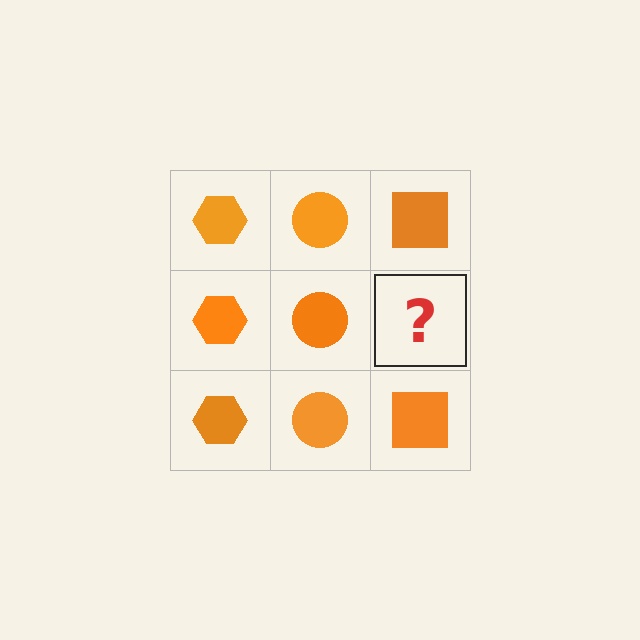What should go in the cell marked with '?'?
The missing cell should contain an orange square.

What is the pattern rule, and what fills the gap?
The rule is that each column has a consistent shape. The gap should be filled with an orange square.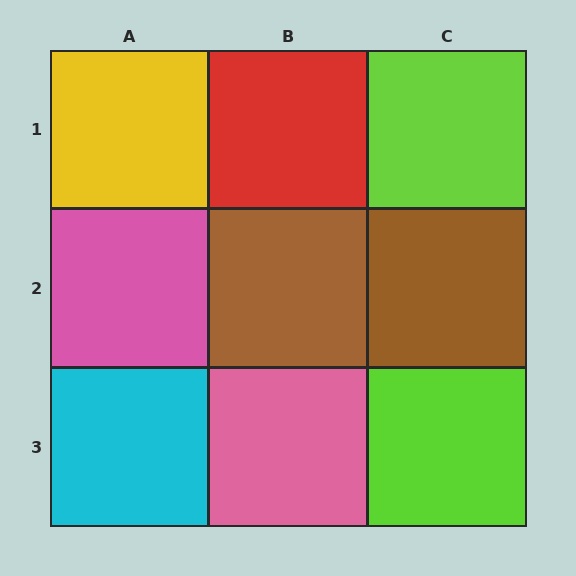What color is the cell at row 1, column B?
Red.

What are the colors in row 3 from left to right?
Cyan, pink, lime.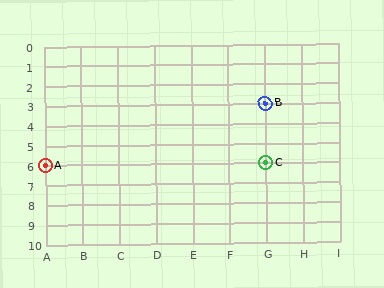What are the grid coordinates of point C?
Point C is at grid coordinates (G, 6).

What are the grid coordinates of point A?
Point A is at grid coordinates (A, 6).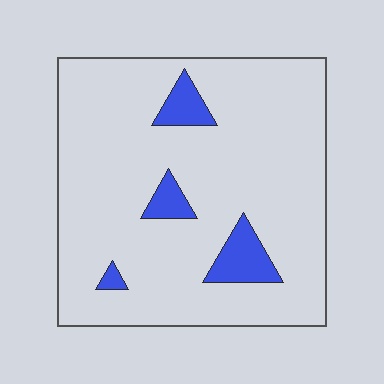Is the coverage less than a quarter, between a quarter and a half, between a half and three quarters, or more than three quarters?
Less than a quarter.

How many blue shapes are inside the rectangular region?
4.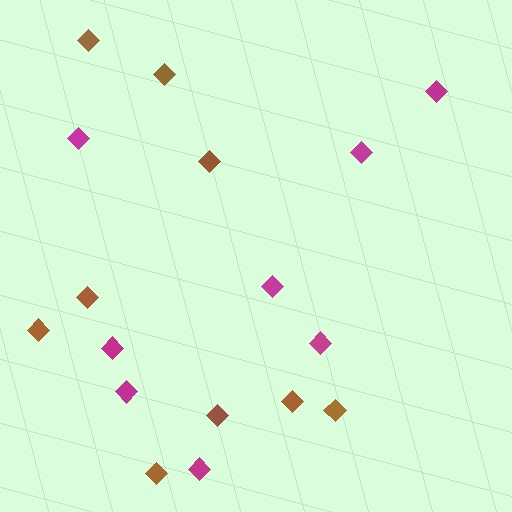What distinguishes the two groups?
There are 2 groups: one group of brown diamonds (9) and one group of magenta diamonds (8).